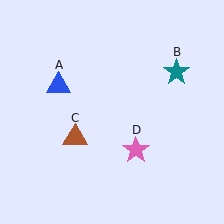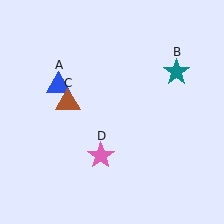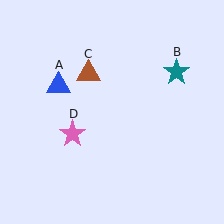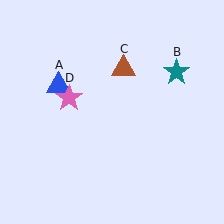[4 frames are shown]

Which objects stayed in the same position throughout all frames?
Blue triangle (object A) and teal star (object B) remained stationary.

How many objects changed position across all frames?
2 objects changed position: brown triangle (object C), pink star (object D).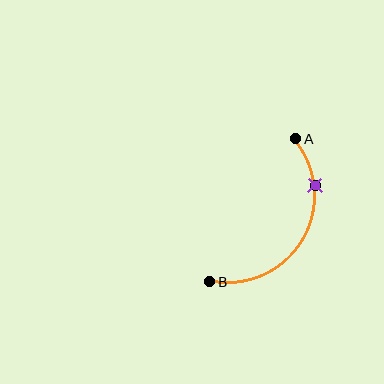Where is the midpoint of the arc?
The arc midpoint is the point on the curve farthest from the straight line joining A and B. It sits to the right of that line.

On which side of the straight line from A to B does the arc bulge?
The arc bulges to the right of the straight line connecting A and B.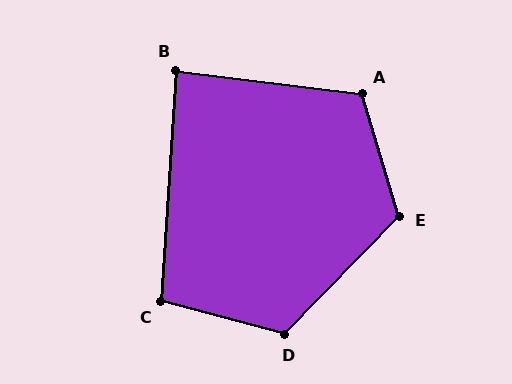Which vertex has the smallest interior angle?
B, at approximately 87 degrees.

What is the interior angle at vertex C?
Approximately 101 degrees (obtuse).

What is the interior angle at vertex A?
Approximately 113 degrees (obtuse).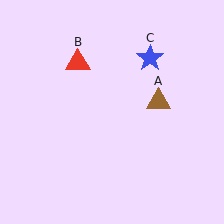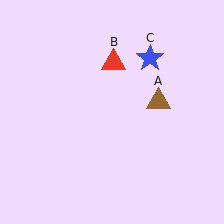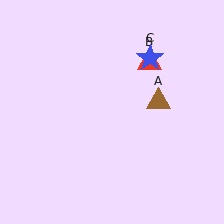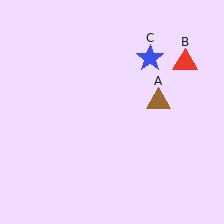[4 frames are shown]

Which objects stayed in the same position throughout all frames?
Brown triangle (object A) and blue star (object C) remained stationary.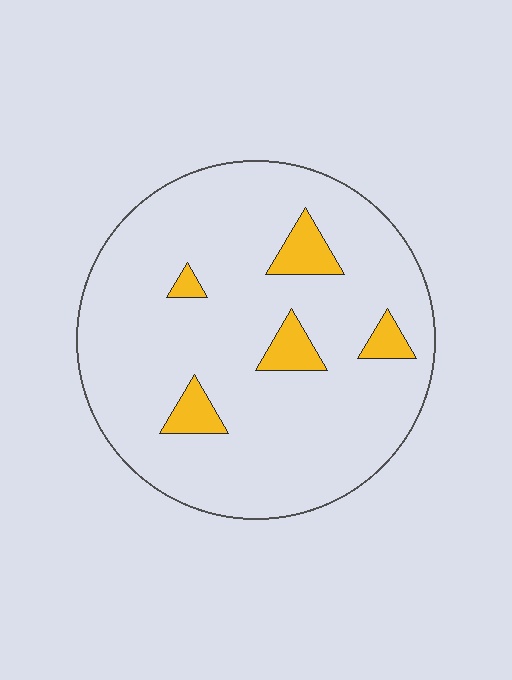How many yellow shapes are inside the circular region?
5.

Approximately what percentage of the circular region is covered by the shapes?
Approximately 10%.